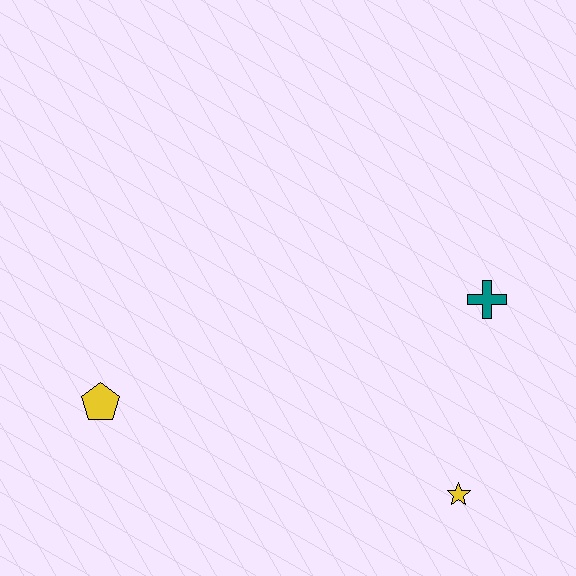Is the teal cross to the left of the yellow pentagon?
No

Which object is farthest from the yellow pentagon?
The teal cross is farthest from the yellow pentagon.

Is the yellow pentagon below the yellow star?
No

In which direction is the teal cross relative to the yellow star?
The teal cross is above the yellow star.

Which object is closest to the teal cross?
The yellow star is closest to the teal cross.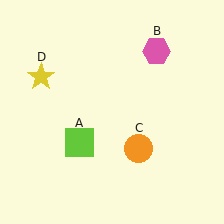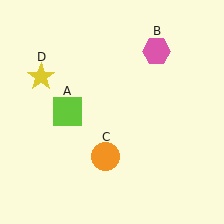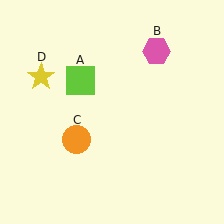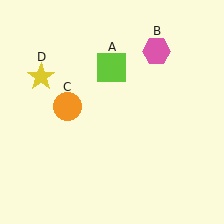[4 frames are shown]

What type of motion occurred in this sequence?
The lime square (object A), orange circle (object C) rotated clockwise around the center of the scene.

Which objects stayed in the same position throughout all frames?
Pink hexagon (object B) and yellow star (object D) remained stationary.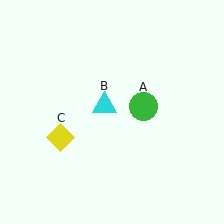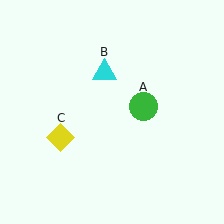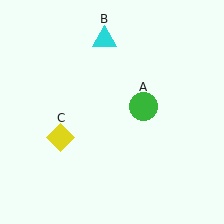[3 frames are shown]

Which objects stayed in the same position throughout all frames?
Green circle (object A) and yellow diamond (object C) remained stationary.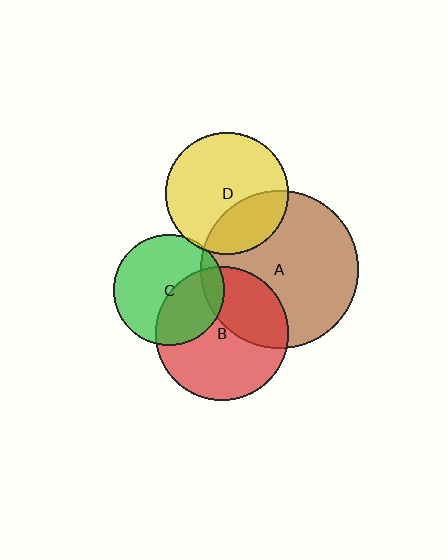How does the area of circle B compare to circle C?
Approximately 1.5 times.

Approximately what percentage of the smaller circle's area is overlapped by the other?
Approximately 35%.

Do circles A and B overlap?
Yes.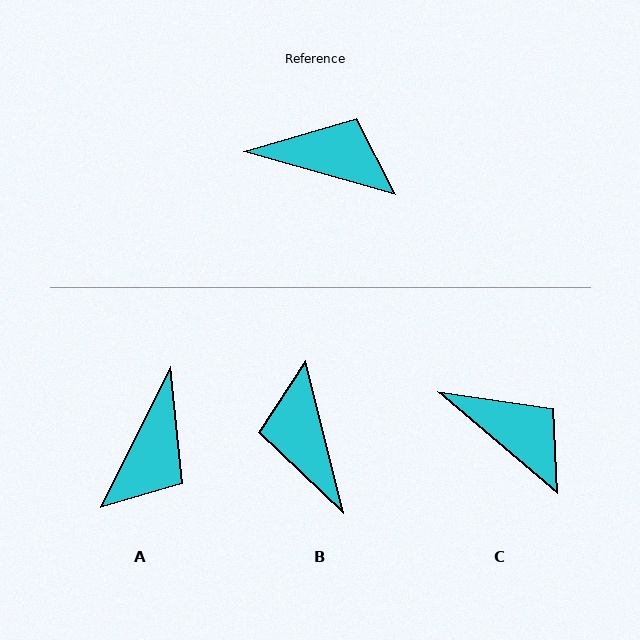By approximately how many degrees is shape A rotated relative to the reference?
Approximately 100 degrees clockwise.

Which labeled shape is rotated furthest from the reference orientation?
B, about 120 degrees away.